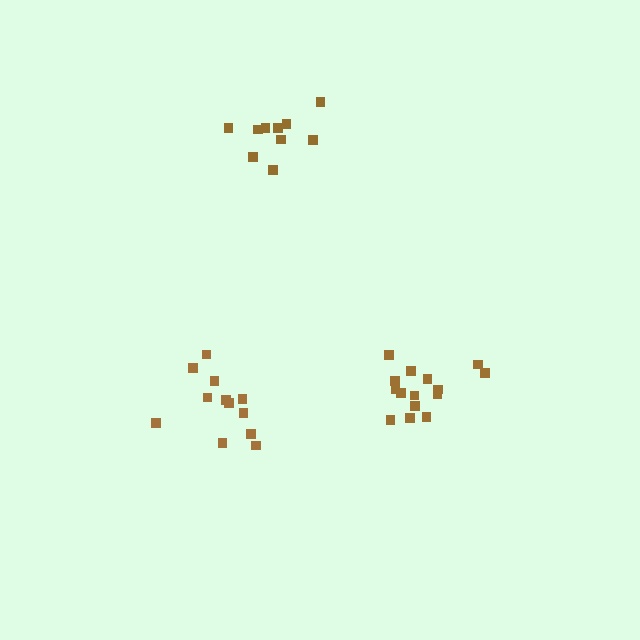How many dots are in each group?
Group 1: 15 dots, Group 2: 12 dots, Group 3: 10 dots (37 total).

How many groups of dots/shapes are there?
There are 3 groups.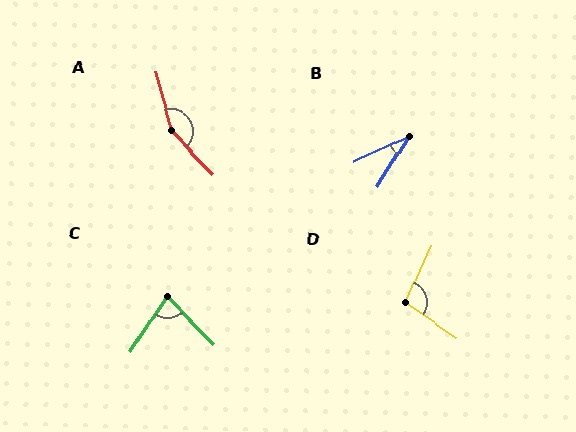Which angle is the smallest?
B, at approximately 33 degrees.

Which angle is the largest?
A, at approximately 151 degrees.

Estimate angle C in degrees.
Approximately 78 degrees.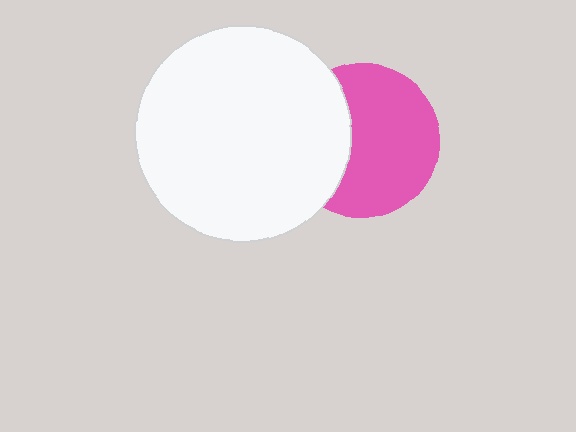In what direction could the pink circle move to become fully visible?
The pink circle could move right. That would shift it out from behind the white circle entirely.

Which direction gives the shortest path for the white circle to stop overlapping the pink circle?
Moving left gives the shortest separation.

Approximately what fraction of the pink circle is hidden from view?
Roughly 35% of the pink circle is hidden behind the white circle.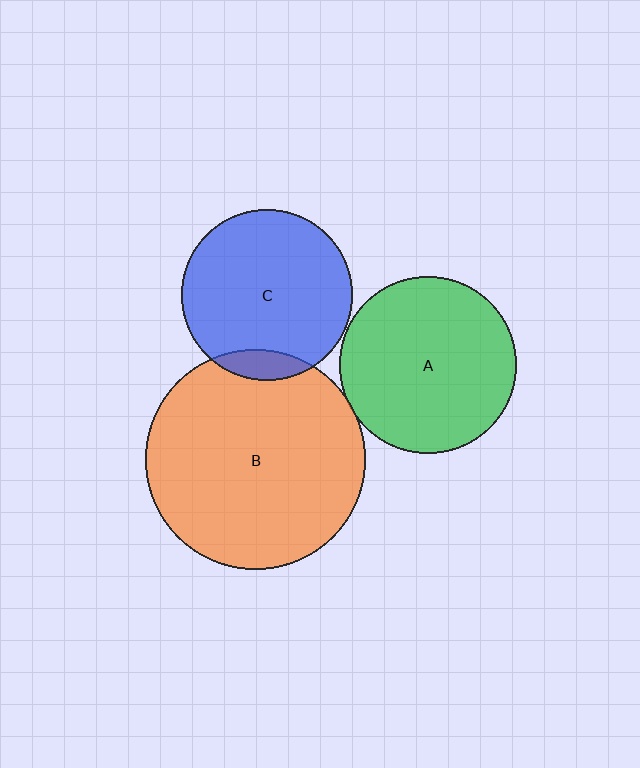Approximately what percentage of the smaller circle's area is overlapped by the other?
Approximately 5%.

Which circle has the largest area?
Circle B (orange).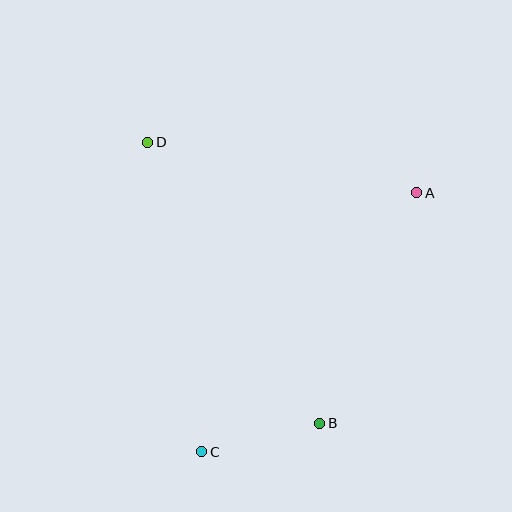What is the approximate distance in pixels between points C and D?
The distance between C and D is approximately 314 pixels.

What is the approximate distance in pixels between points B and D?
The distance between B and D is approximately 329 pixels.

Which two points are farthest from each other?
Points A and C are farthest from each other.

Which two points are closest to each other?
Points B and C are closest to each other.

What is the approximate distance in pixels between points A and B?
The distance between A and B is approximately 250 pixels.